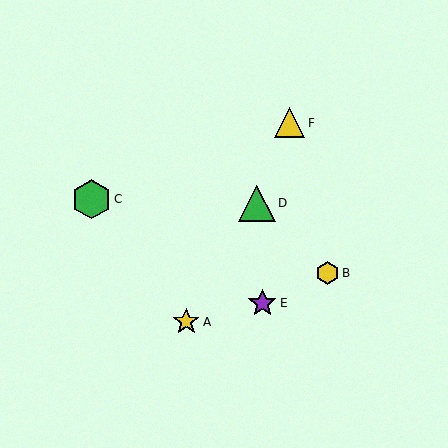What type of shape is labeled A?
Shape A is a yellow star.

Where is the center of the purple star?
The center of the purple star is at (262, 303).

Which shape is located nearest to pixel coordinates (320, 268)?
The yellow hexagon (labeled B) at (327, 273) is nearest to that location.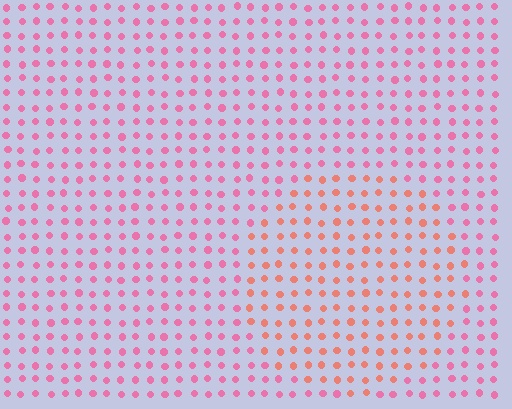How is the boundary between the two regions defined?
The boundary is defined purely by a slight shift in hue (about 35 degrees). Spacing, size, and orientation are identical on both sides.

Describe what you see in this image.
The image is filled with small pink elements in a uniform arrangement. A circle-shaped region is visible where the elements are tinted to a slightly different hue, forming a subtle color boundary.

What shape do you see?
I see a circle.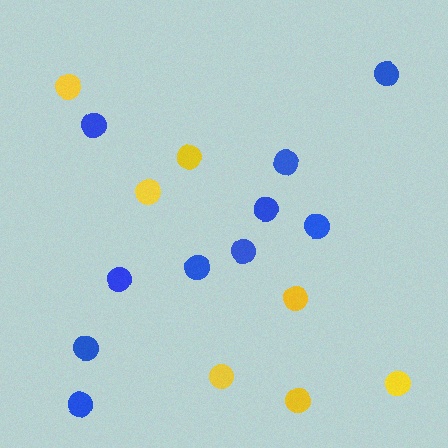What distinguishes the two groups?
There are 2 groups: one group of yellow circles (7) and one group of blue circles (10).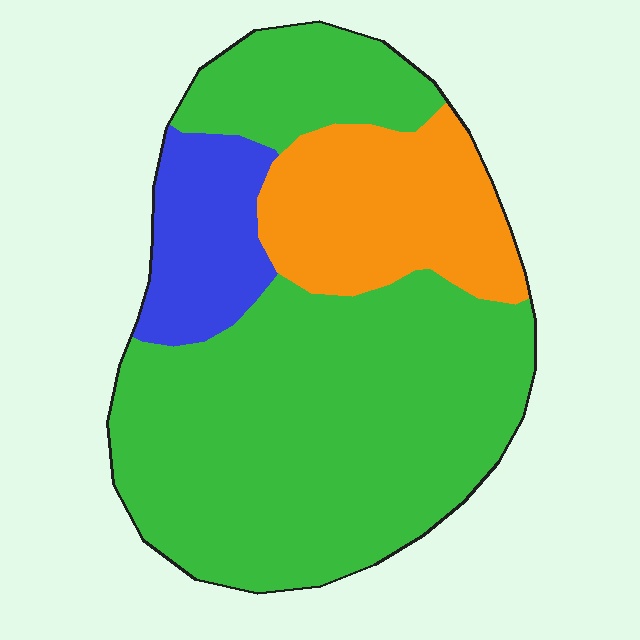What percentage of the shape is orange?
Orange takes up about one fifth (1/5) of the shape.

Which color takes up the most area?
Green, at roughly 65%.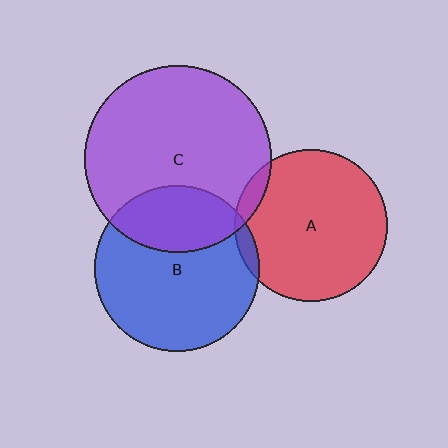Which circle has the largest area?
Circle C (purple).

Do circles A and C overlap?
Yes.